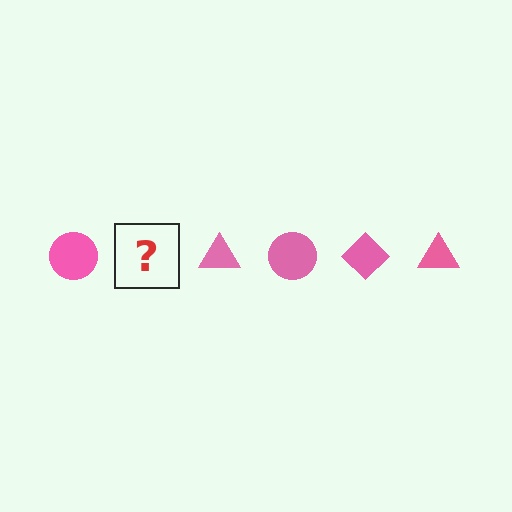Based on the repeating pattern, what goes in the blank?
The blank should be a pink diamond.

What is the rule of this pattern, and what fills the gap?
The rule is that the pattern cycles through circle, diamond, triangle shapes in pink. The gap should be filled with a pink diamond.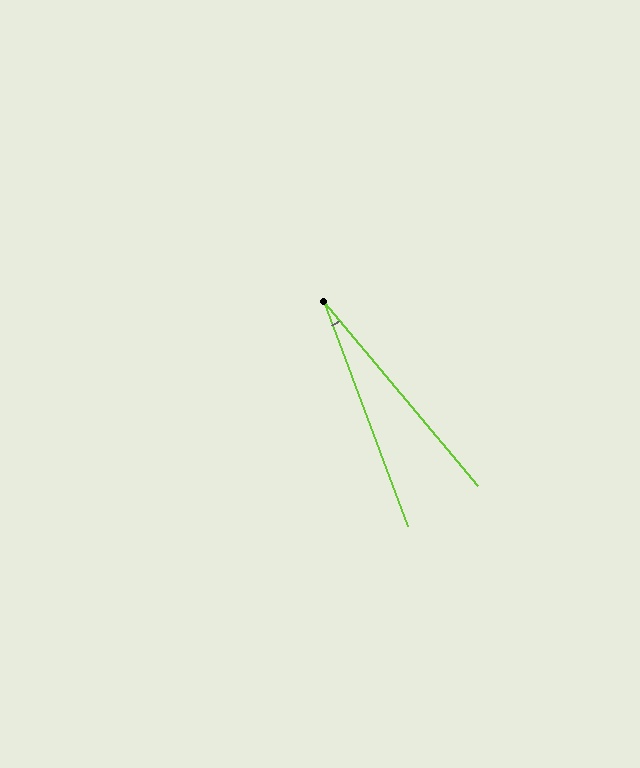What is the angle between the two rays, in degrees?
Approximately 19 degrees.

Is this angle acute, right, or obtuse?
It is acute.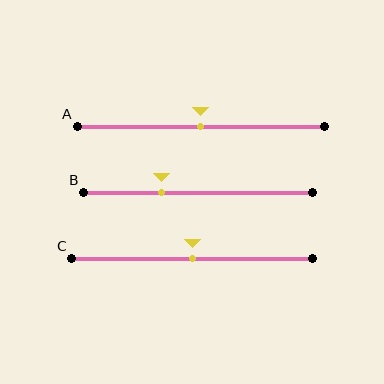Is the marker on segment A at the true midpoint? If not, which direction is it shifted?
Yes, the marker on segment A is at the true midpoint.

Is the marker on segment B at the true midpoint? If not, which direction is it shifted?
No, the marker on segment B is shifted to the left by about 16% of the segment length.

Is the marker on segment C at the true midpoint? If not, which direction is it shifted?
Yes, the marker on segment C is at the true midpoint.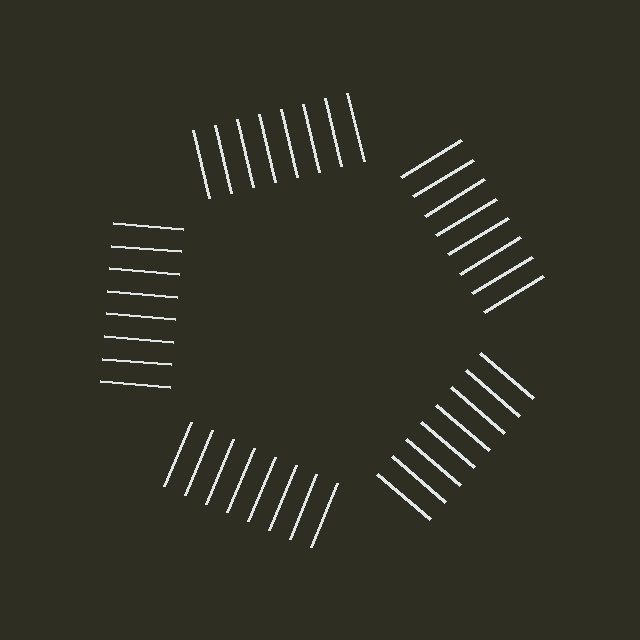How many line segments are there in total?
40 — 8 along each of the 5 edges.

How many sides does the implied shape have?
5 sides — the line-ends trace a pentagon.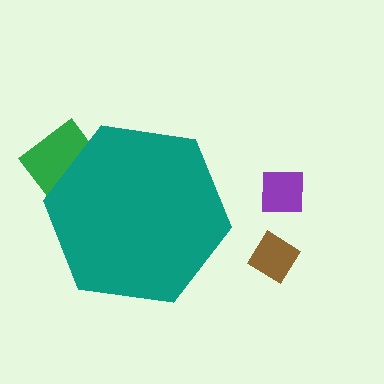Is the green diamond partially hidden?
Yes, the green diamond is partially hidden behind the teal hexagon.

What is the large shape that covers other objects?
A teal hexagon.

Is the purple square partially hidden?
No, the purple square is fully visible.